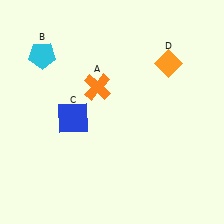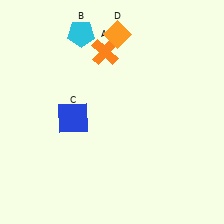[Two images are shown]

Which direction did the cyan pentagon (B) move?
The cyan pentagon (B) moved right.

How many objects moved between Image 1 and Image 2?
3 objects moved between the two images.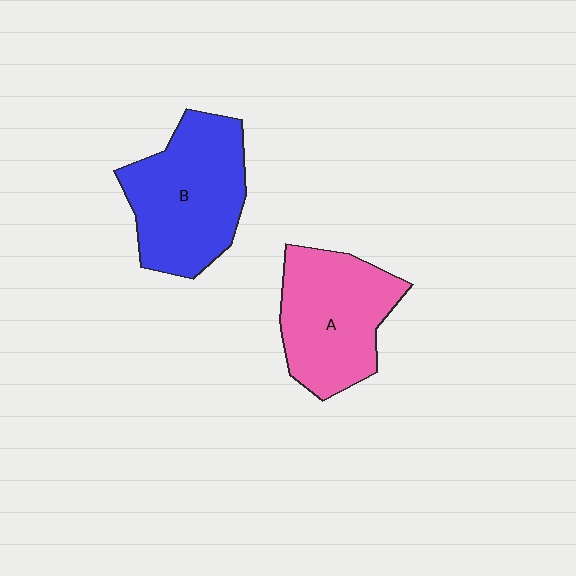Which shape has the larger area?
Shape B (blue).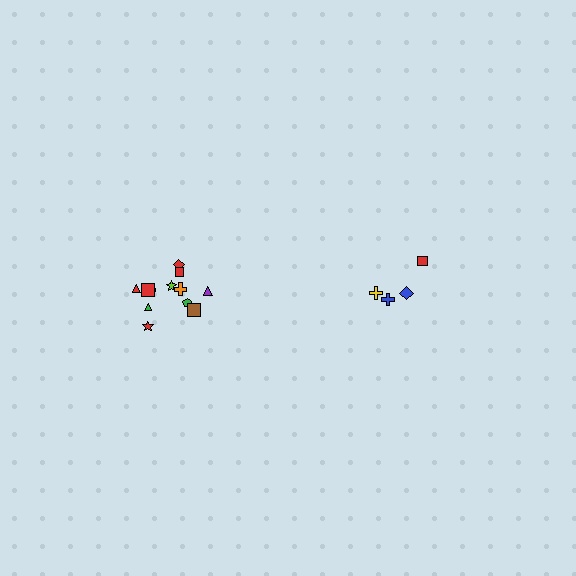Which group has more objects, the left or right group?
The left group.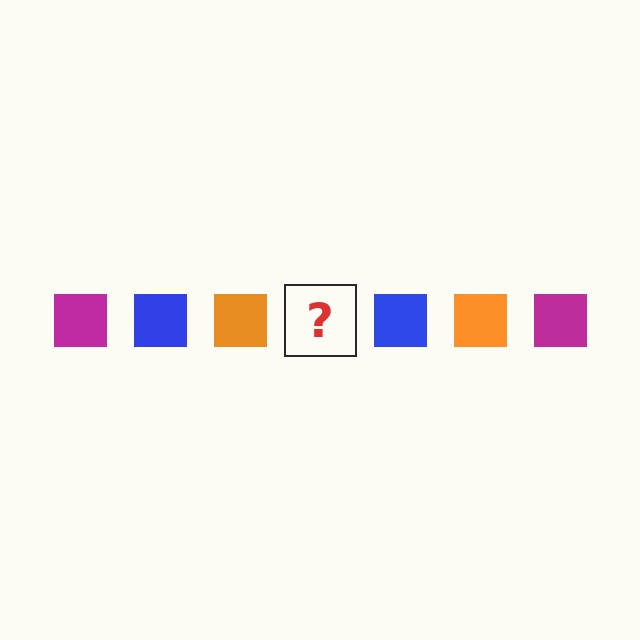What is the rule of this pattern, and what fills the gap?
The rule is that the pattern cycles through magenta, blue, orange squares. The gap should be filled with a magenta square.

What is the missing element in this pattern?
The missing element is a magenta square.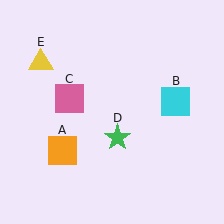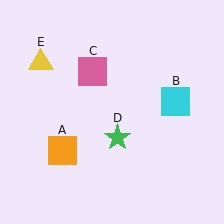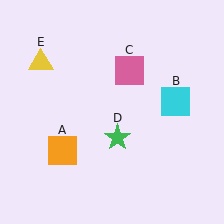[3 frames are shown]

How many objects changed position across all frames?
1 object changed position: pink square (object C).